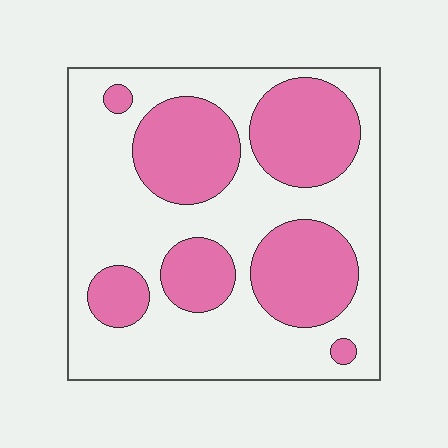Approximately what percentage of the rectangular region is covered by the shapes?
Approximately 40%.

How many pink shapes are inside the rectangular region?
7.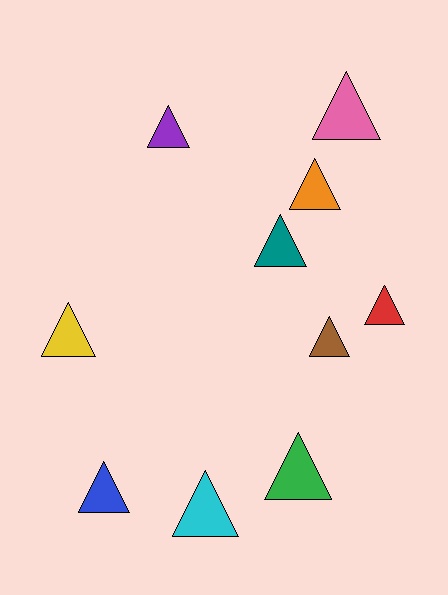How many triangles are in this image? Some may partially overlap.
There are 10 triangles.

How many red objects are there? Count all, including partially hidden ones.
There is 1 red object.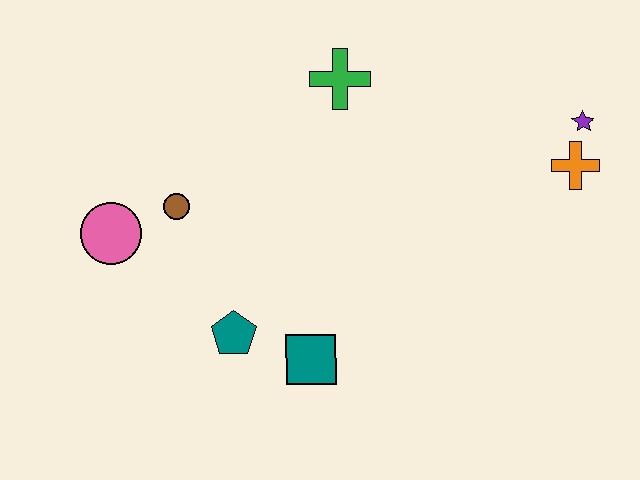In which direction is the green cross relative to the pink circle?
The green cross is to the right of the pink circle.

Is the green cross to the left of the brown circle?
No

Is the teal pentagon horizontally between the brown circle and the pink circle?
No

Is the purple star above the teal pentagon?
Yes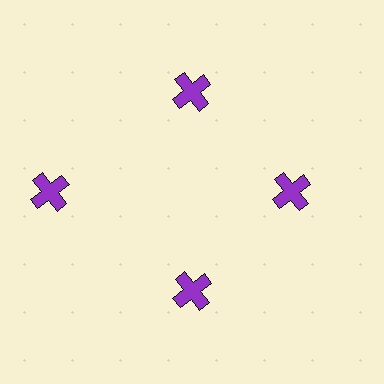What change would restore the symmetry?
The symmetry would be restored by moving it inward, back onto the ring so that all 4 crosses sit at equal angles and equal distance from the center.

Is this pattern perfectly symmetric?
No. The 4 purple crosses are arranged in a ring, but one element near the 9 o'clock position is pushed outward from the center, breaking the 4-fold rotational symmetry.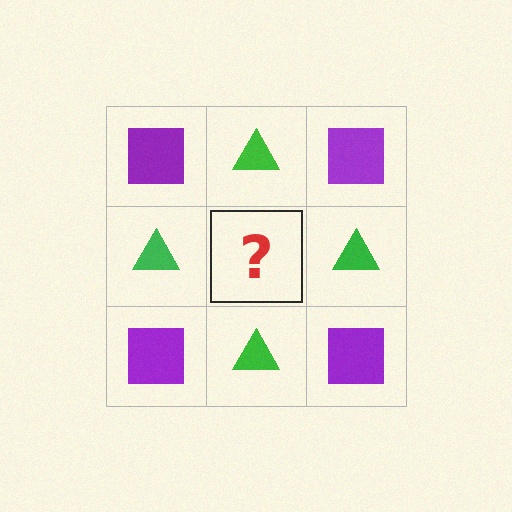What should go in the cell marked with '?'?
The missing cell should contain a purple square.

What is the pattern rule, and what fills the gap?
The rule is that it alternates purple square and green triangle in a checkerboard pattern. The gap should be filled with a purple square.